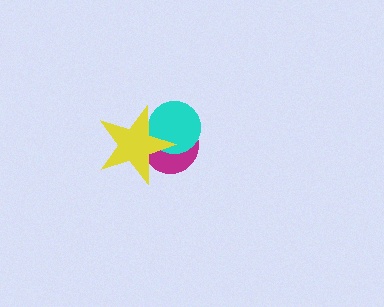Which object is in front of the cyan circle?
The yellow star is in front of the cyan circle.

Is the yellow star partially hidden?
No, no other shape covers it.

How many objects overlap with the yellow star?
2 objects overlap with the yellow star.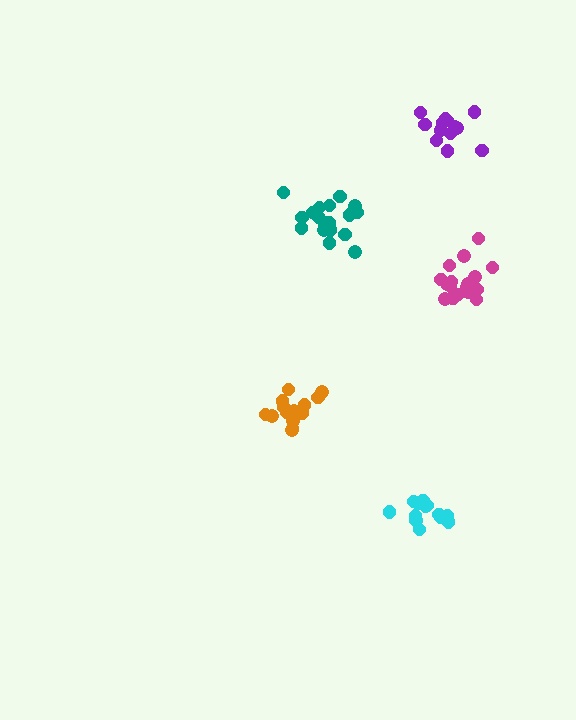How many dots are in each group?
Group 1: 18 dots, Group 2: 15 dots, Group 3: 13 dots, Group 4: 18 dots, Group 5: 14 dots (78 total).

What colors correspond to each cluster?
The clusters are colored: magenta, orange, cyan, teal, purple.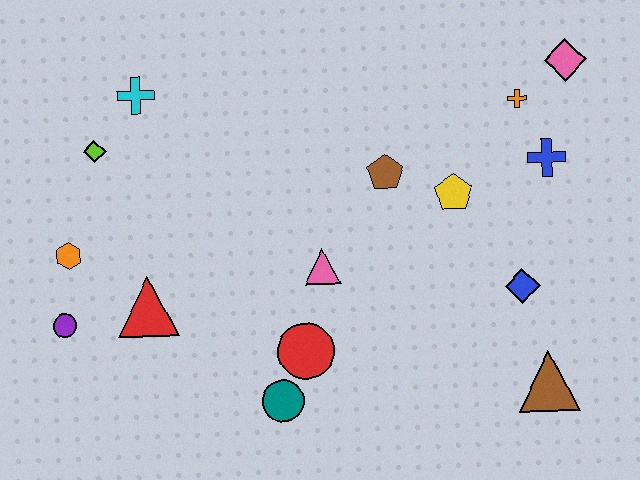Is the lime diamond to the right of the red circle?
No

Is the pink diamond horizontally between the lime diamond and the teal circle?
No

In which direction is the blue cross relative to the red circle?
The blue cross is to the right of the red circle.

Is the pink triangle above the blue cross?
No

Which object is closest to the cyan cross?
The lime diamond is closest to the cyan cross.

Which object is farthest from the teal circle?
The pink diamond is farthest from the teal circle.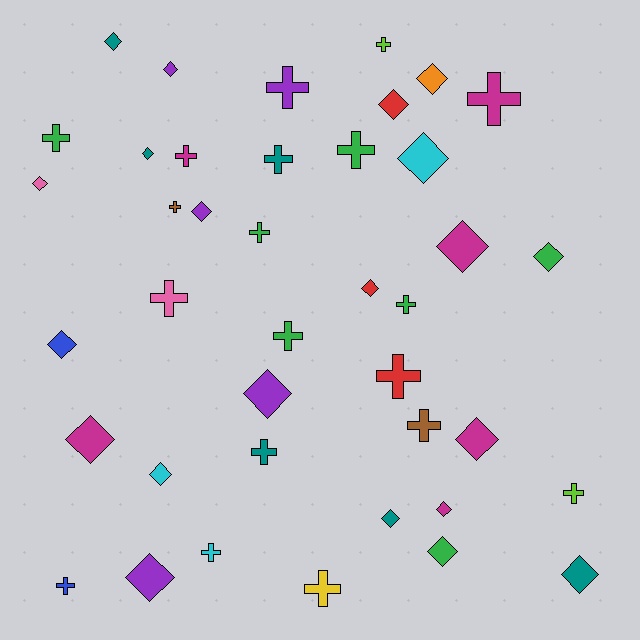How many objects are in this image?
There are 40 objects.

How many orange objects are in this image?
There is 1 orange object.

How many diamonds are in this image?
There are 21 diamonds.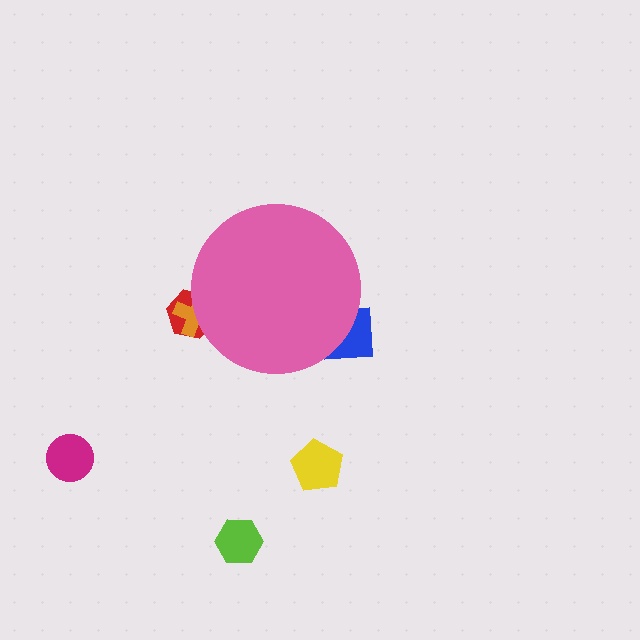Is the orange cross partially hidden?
Yes, the orange cross is partially hidden behind the pink circle.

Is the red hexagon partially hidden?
Yes, the red hexagon is partially hidden behind the pink circle.